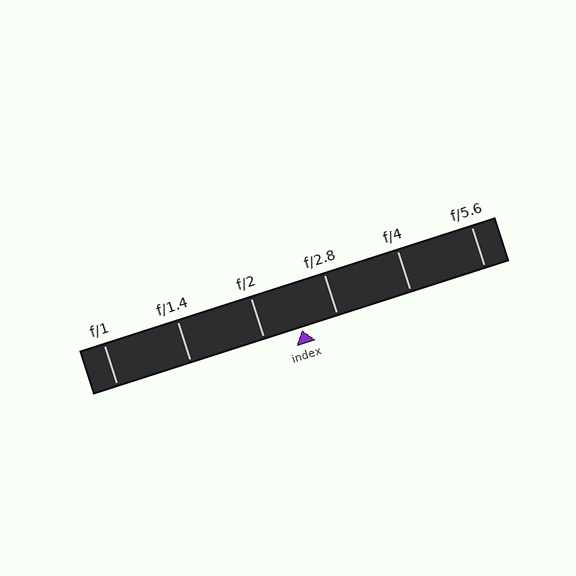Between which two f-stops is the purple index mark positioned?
The index mark is between f/2 and f/2.8.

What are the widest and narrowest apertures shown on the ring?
The widest aperture shown is f/1 and the narrowest is f/5.6.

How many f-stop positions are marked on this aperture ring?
There are 6 f-stop positions marked.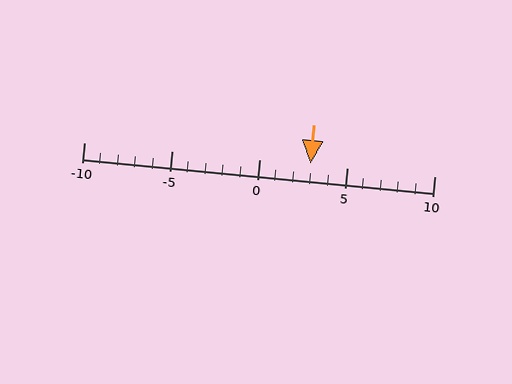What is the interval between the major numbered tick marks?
The major tick marks are spaced 5 units apart.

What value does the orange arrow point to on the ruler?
The orange arrow points to approximately 3.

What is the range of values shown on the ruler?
The ruler shows values from -10 to 10.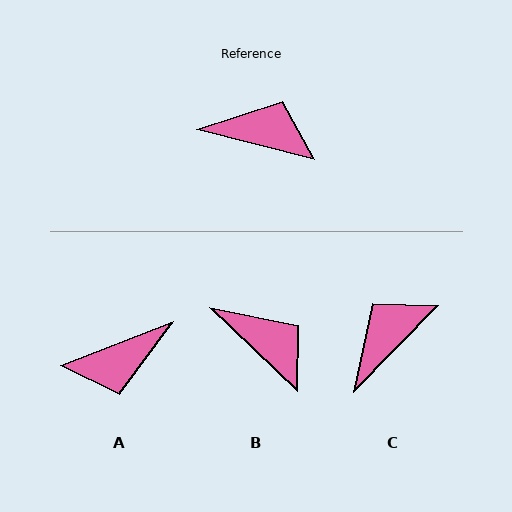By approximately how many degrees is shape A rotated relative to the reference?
Approximately 145 degrees clockwise.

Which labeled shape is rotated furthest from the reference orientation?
A, about 145 degrees away.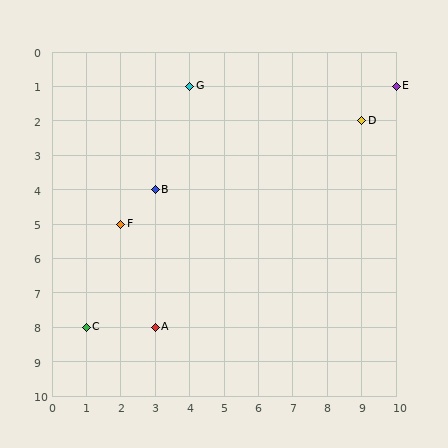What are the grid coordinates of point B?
Point B is at grid coordinates (3, 4).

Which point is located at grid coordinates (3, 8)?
Point A is at (3, 8).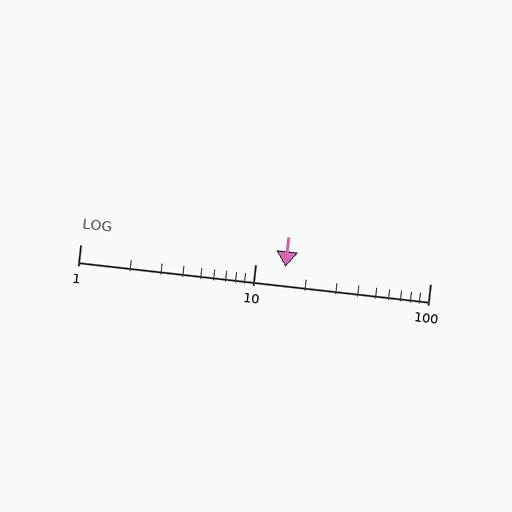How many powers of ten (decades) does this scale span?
The scale spans 2 decades, from 1 to 100.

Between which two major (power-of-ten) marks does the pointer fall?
The pointer is between 10 and 100.